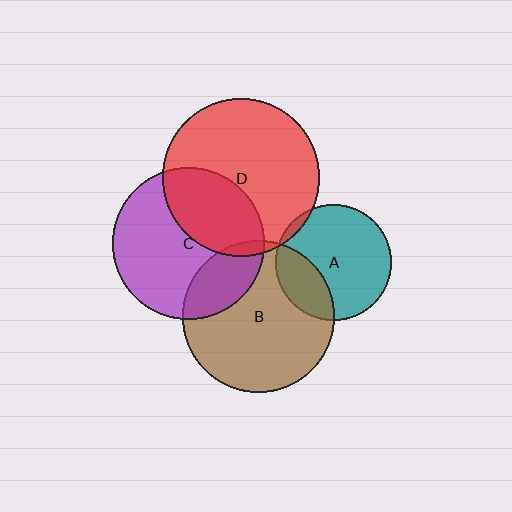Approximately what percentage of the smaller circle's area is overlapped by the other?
Approximately 5%.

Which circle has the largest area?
Circle D (red).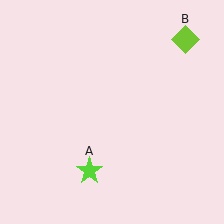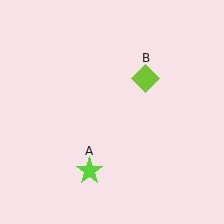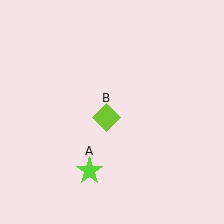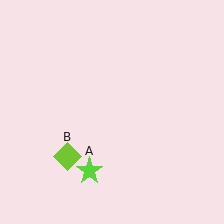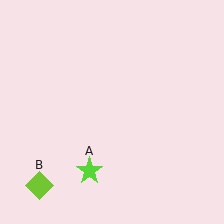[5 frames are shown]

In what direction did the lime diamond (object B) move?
The lime diamond (object B) moved down and to the left.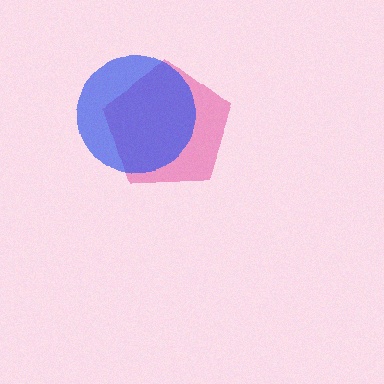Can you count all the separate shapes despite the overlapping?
Yes, there are 2 separate shapes.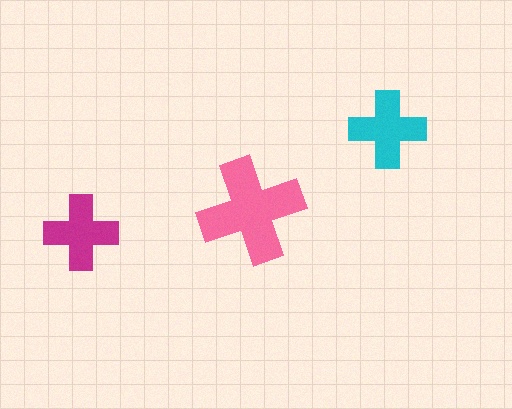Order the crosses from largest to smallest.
the pink one, the cyan one, the magenta one.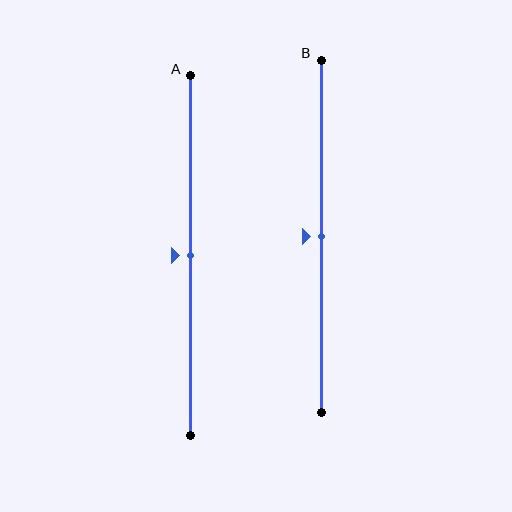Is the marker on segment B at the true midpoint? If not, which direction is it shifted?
Yes, the marker on segment B is at the true midpoint.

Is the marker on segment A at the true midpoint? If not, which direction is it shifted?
Yes, the marker on segment A is at the true midpoint.